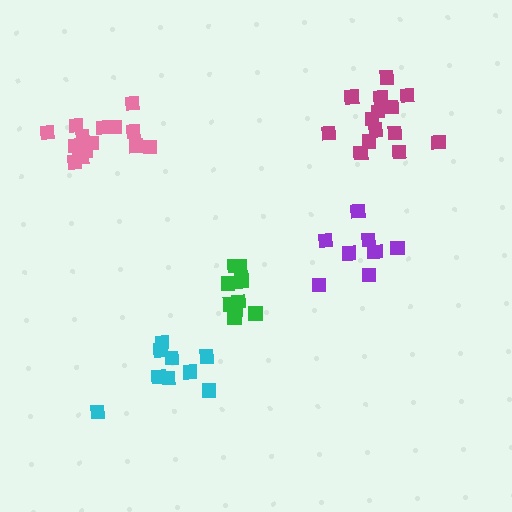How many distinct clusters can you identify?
There are 5 distinct clusters.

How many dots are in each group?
Group 1: 9 dots, Group 2: 9 dots, Group 3: 9 dots, Group 4: 14 dots, Group 5: 15 dots (56 total).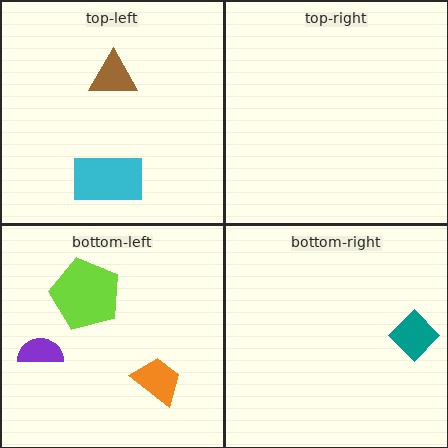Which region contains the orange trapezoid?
The bottom-left region.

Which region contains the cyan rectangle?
The top-left region.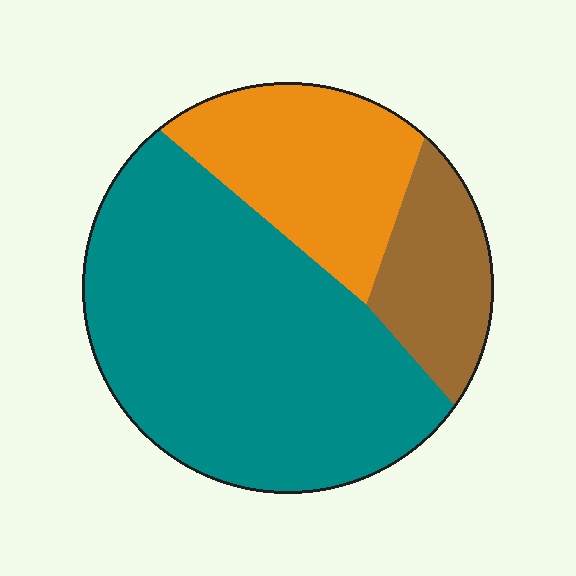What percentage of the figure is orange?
Orange takes up about one quarter (1/4) of the figure.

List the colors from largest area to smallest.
From largest to smallest: teal, orange, brown.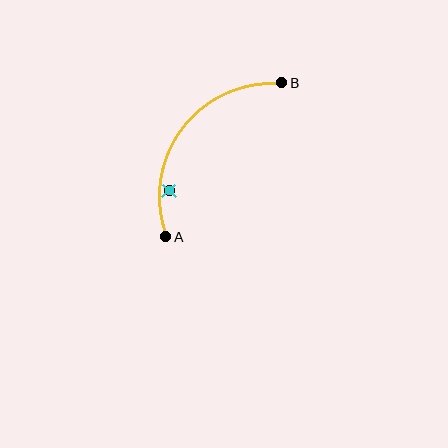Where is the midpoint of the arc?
The arc midpoint is the point on the curve farthest from the straight line joining A and B. It sits above and to the left of that line.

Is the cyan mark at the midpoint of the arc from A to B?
No — the cyan mark does not lie on the arc at all. It sits slightly inside the curve.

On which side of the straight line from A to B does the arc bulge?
The arc bulges above and to the left of the straight line connecting A and B.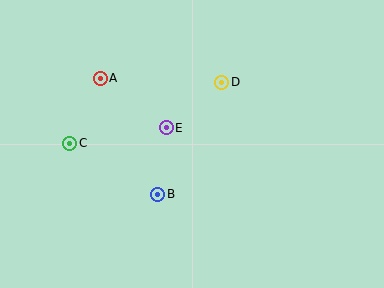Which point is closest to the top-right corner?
Point D is closest to the top-right corner.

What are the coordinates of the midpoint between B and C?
The midpoint between B and C is at (114, 169).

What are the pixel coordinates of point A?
Point A is at (100, 78).